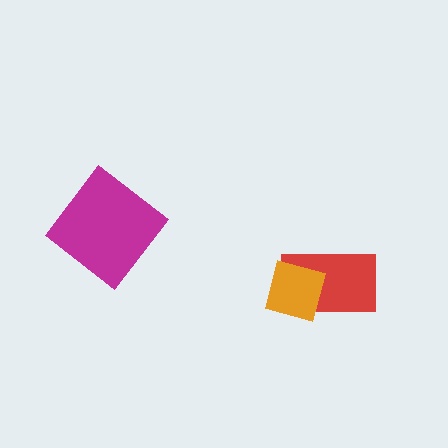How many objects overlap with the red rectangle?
1 object overlaps with the red rectangle.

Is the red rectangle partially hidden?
Yes, it is partially covered by another shape.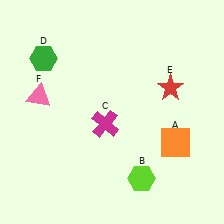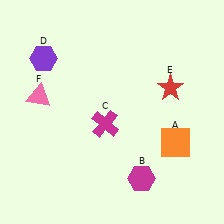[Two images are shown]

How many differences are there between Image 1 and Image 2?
There are 2 differences between the two images.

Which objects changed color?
B changed from lime to magenta. D changed from green to purple.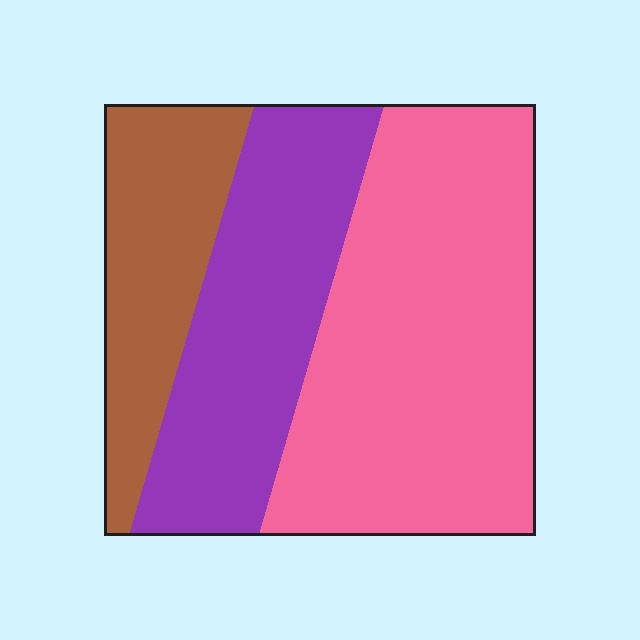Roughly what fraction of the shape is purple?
Purple takes up about one third (1/3) of the shape.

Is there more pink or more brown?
Pink.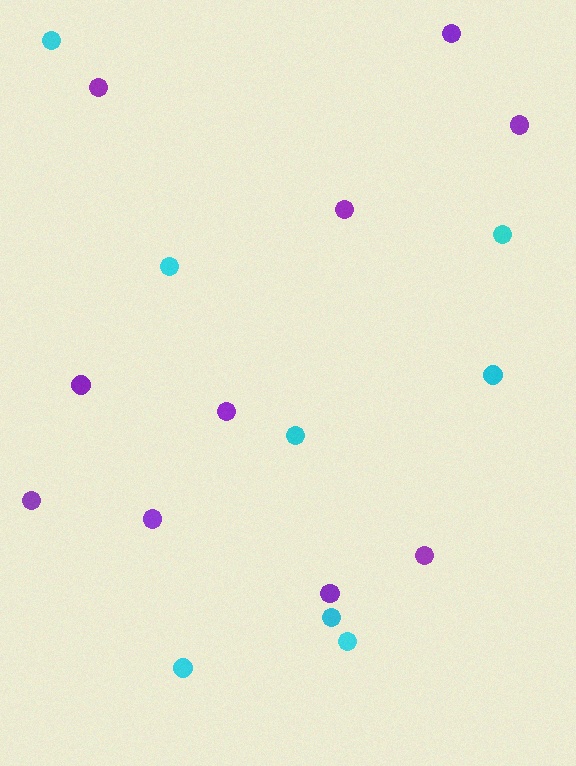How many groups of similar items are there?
There are 2 groups: one group of cyan circles (8) and one group of purple circles (10).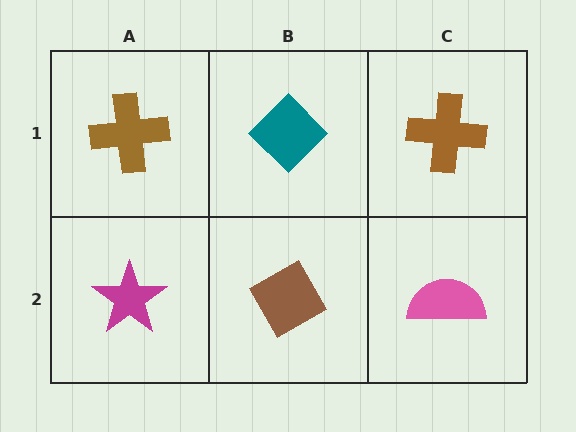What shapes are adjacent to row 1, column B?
A brown diamond (row 2, column B), a brown cross (row 1, column A), a brown cross (row 1, column C).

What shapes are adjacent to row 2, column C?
A brown cross (row 1, column C), a brown diamond (row 2, column B).